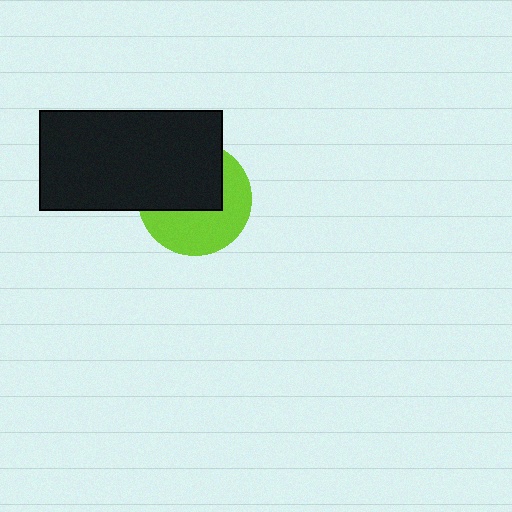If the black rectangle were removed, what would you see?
You would see the complete lime circle.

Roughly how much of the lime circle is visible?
About half of it is visible (roughly 49%).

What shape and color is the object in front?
The object in front is a black rectangle.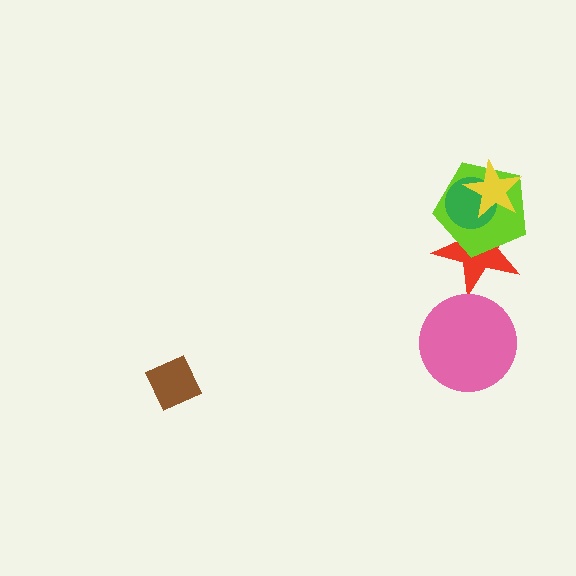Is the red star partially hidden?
Yes, it is partially covered by another shape.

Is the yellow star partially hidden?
No, no other shape covers it.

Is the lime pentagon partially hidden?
Yes, it is partially covered by another shape.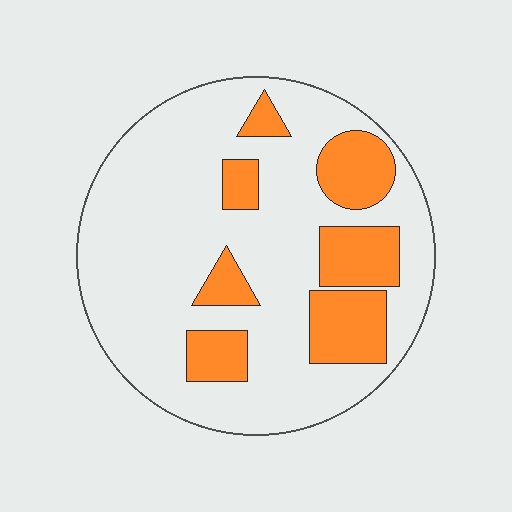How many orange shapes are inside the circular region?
7.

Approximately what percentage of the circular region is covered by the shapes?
Approximately 25%.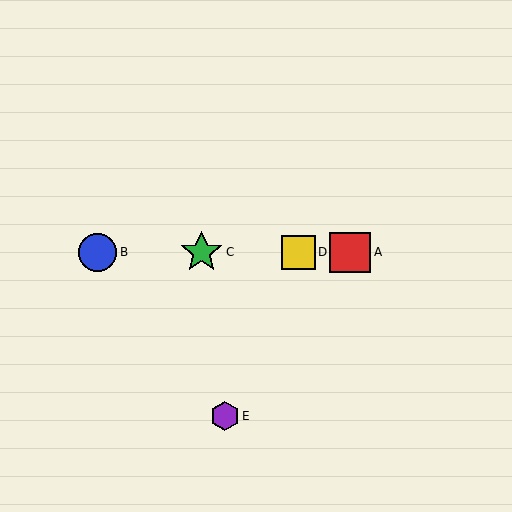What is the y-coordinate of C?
Object C is at y≈252.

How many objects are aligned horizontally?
4 objects (A, B, C, D) are aligned horizontally.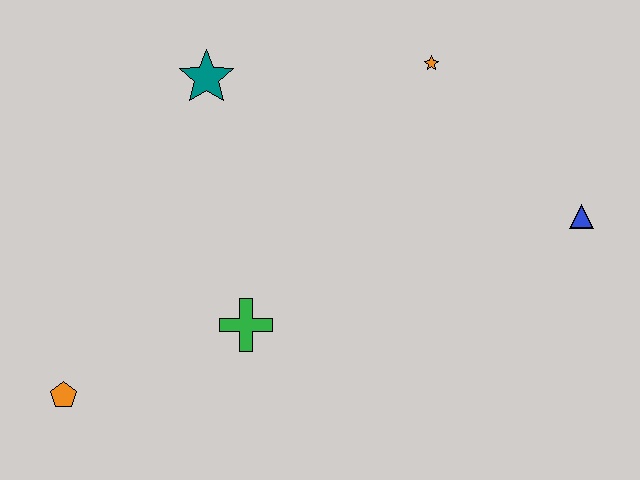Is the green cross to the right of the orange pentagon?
Yes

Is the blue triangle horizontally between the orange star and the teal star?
No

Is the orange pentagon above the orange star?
No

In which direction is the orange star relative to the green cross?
The orange star is above the green cross.